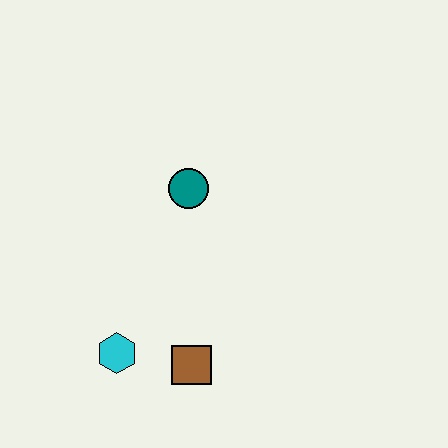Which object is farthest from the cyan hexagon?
The teal circle is farthest from the cyan hexagon.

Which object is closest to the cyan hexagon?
The brown square is closest to the cyan hexagon.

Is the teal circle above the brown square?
Yes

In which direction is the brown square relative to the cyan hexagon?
The brown square is to the right of the cyan hexagon.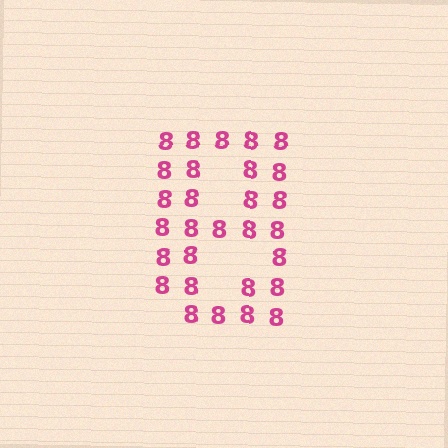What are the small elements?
The small elements are digit 8's.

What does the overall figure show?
The overall figure shows the digit 8.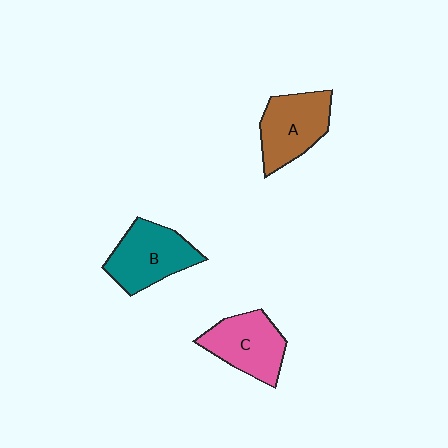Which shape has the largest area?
Shape B (teal).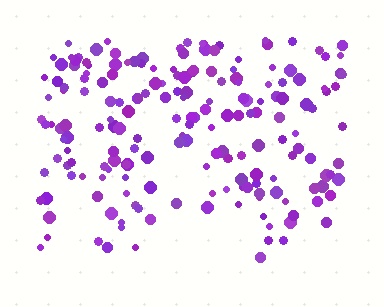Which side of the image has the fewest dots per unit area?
The bottom.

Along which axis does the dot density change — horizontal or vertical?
Vertical.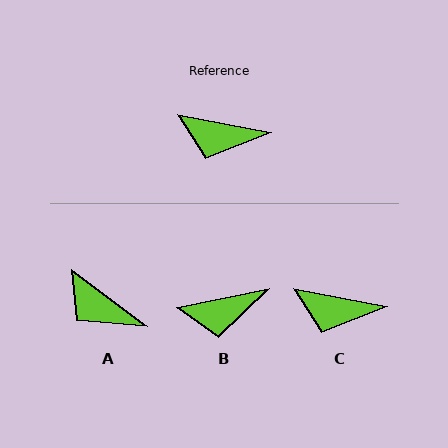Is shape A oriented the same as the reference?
No, it is off by about 26 degrees.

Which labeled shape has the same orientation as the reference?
C.